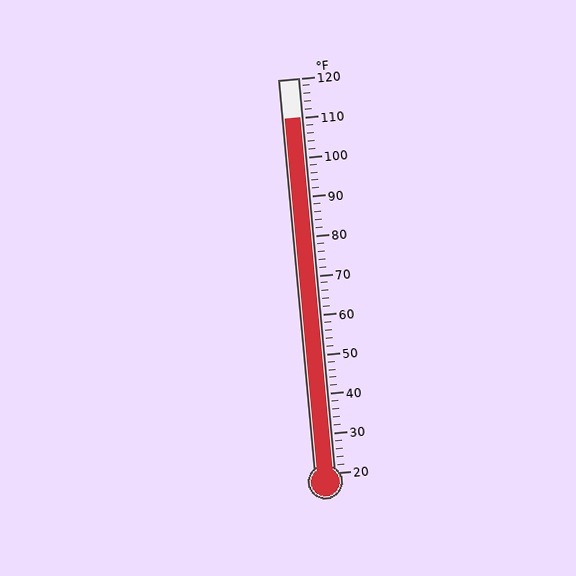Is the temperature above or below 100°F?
The temperature is above 100°F.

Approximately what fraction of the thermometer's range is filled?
The thermometer is filled to approximately 90% of its range.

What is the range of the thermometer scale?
The thermometer scale ranges from 20°F to 120°F.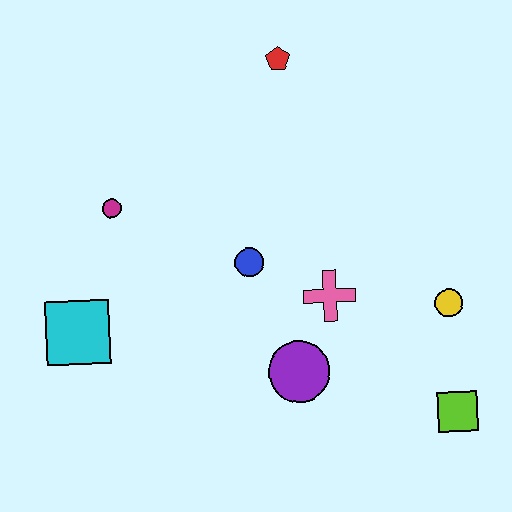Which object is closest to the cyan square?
The magenta circle is closest to the cyan square.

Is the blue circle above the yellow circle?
Yes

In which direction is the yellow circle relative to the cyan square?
The yellow circle is to the right of the cyan square.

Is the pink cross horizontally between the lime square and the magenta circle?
Yes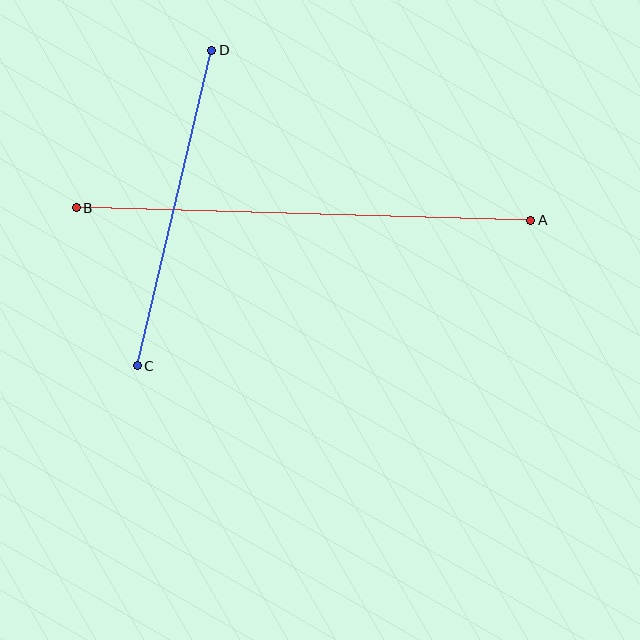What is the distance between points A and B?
The distance is approximately 455 pixels.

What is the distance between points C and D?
The distance is approximately 325 pixels.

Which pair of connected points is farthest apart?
Points A and B are farthest apart.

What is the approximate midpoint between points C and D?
The midpoint is at approximately (175, 208) pixels.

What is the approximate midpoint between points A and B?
The midpoint is at approximately (304, 214) pixels.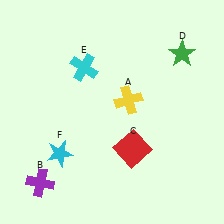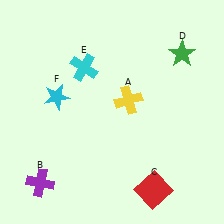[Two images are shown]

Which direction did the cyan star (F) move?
The cyan star (F) moved up.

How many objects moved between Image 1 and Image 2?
2 objects moved between the two images.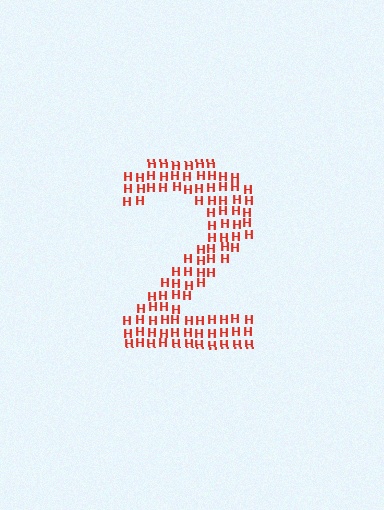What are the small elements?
The small elements are letter H's.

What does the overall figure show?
The overall figure shows the digit 2.